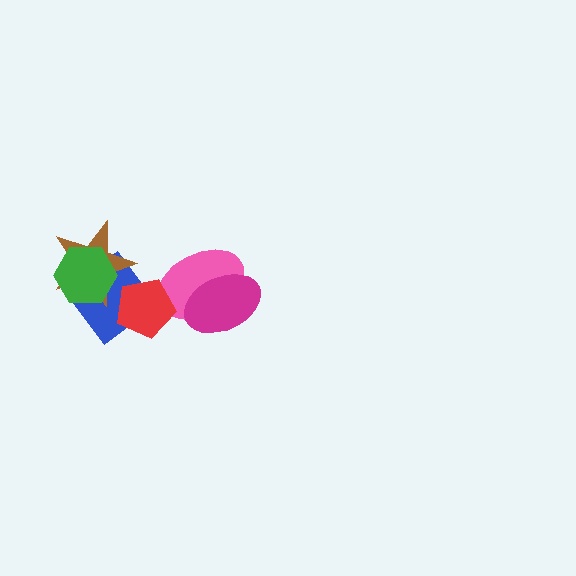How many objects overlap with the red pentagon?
2 objects overlap with the red pentagon.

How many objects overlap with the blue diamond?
3 objects overlap with the blue diamond.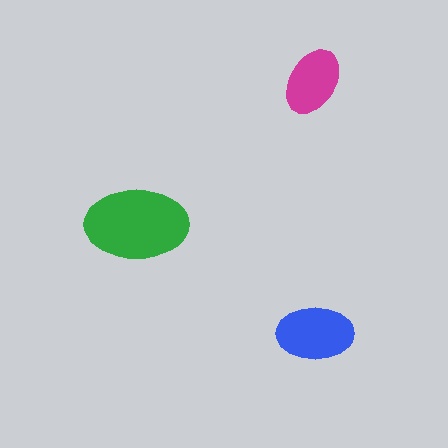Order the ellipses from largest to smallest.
the green one, the blue one, the magenta one.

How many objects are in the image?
There are 3 objects in the image.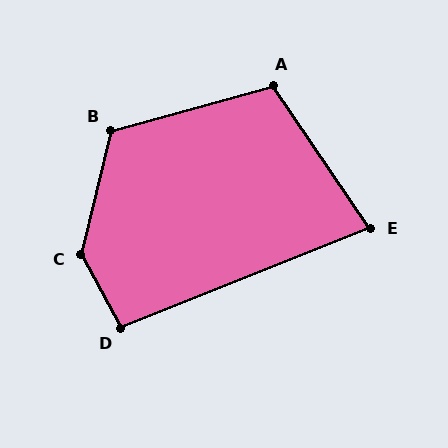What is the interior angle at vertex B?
Approximately 119 degrees (obtuse).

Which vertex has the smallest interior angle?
E, at approximately 77 degrees.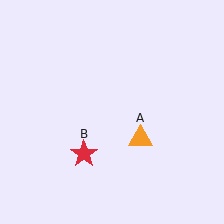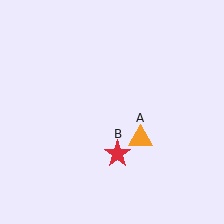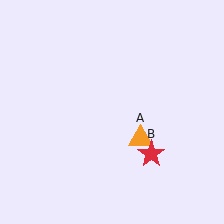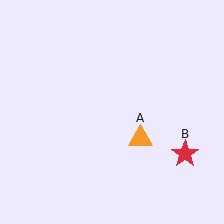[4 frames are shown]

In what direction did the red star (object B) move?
The red star (object B) moved right.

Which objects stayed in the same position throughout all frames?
Orange triangle (object A) remained stationary.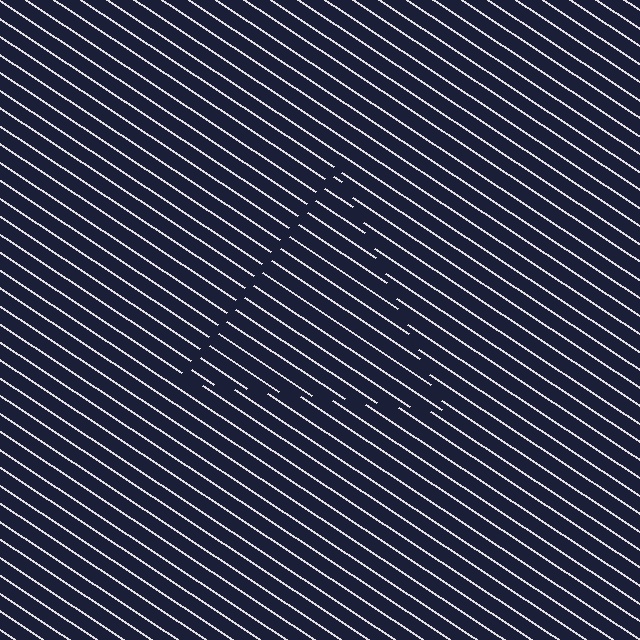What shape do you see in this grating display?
An illusory triangle. The interior of the shape contains the same grating, shifted by half a period — the contour is defined by the phase discontinuity where line-ends from the inner and outer gratings abut.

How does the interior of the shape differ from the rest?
The interior of the shape contains the same grating, shifted by half a period — the contour is defined by the phase discontinuity where line-ends from the inner and outer gratings abut.